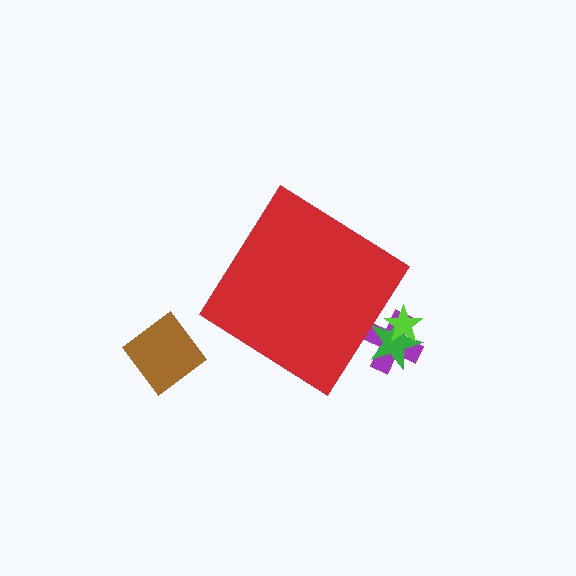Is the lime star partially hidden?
Yes, the lime star is partially hidden behind the red diamond.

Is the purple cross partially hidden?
Yes, the purple cross is partially hidden behind the red diamond.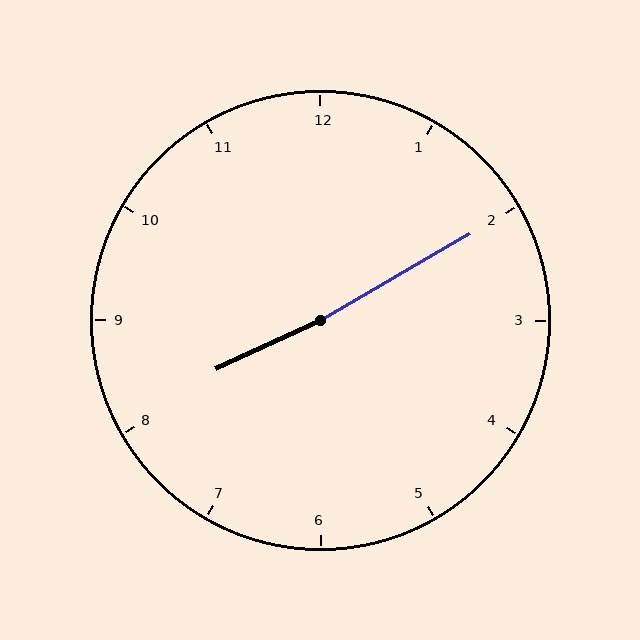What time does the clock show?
8:10.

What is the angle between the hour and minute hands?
Approximately 175 degrees.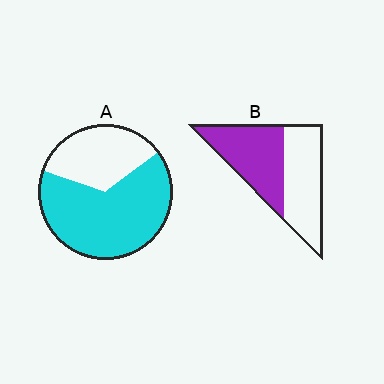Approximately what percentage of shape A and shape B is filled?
A is approximately 65% and B is approximately 50%.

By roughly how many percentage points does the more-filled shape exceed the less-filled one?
By roughly 15 percentage points (A over B).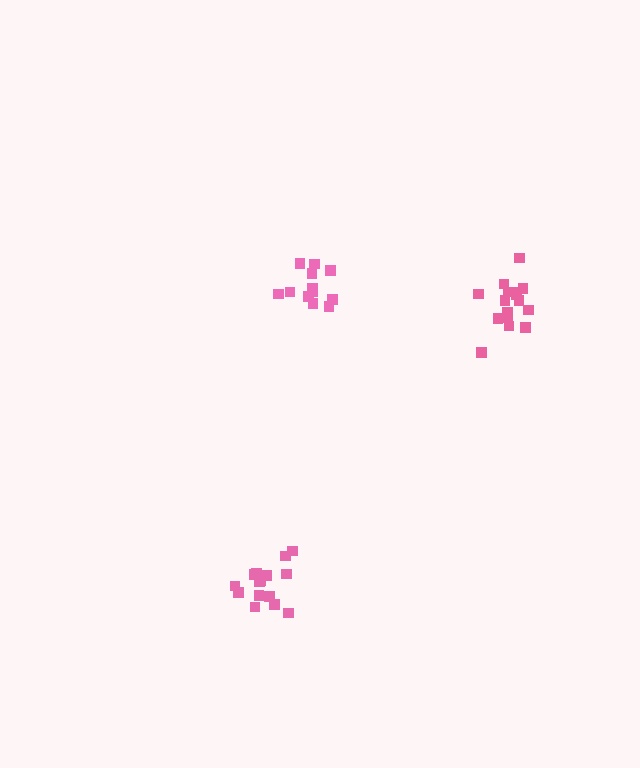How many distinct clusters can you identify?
There are 3 distinct clusters.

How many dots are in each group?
Group 1: 15 dots, Group 2: 13 dots, Group 3: 16 dots (44 total).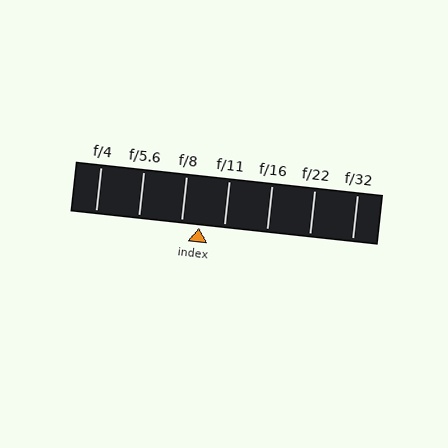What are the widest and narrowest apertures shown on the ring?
The widest aperture shown is f/4 and the narrowest is f/32.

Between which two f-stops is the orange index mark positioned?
The index mark is between f/8 and f/11.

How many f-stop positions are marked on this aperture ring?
There are 7 f-stop positions marked.